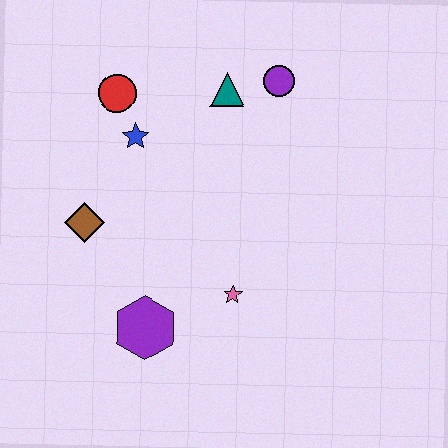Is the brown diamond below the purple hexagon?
No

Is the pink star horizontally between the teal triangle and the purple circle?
Yes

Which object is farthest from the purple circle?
The purple hexagon is farthest from the purple circle.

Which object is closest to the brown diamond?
The blue star is closest to the brown diamond.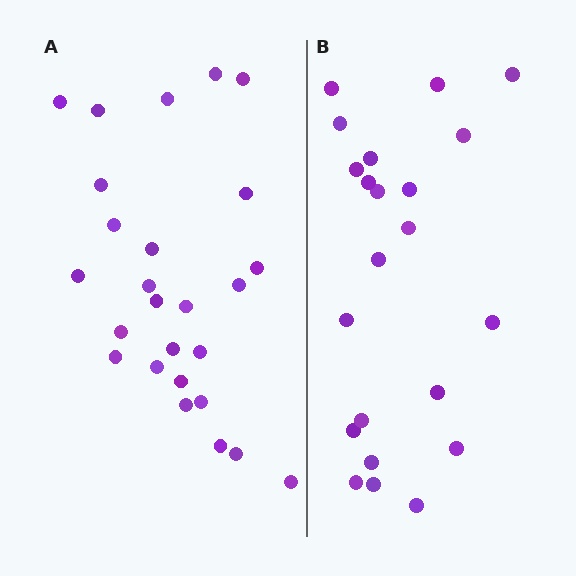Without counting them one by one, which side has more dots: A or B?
Region A (the left region) has more dots.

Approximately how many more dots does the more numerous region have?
Region A has about 4 more dots than region B.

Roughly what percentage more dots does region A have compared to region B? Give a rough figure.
About 20% more.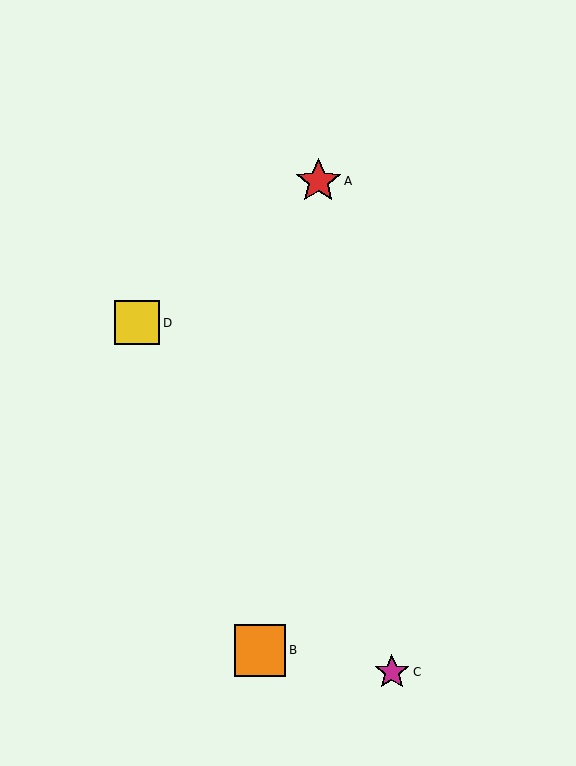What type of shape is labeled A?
Shape A is a red star.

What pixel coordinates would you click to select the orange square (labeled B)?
Click at (260, 650) to select the orange square B.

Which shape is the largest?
The orange square (labeled B) is the largest.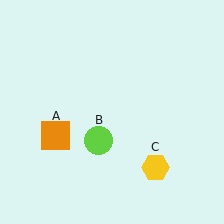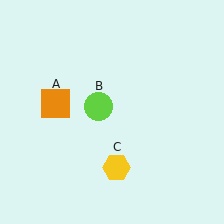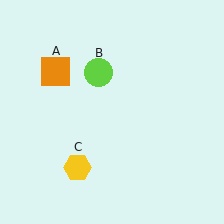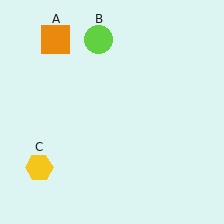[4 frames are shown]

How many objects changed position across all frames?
3 objects changed position: orange square (object A), lime circle (object B), yellow hexagon (object C).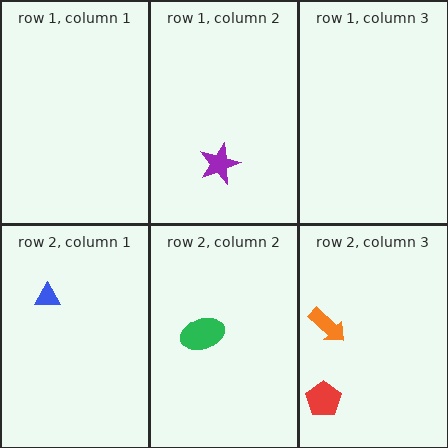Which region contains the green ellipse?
The row 2, column 2 region.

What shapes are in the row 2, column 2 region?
The green ellipse.